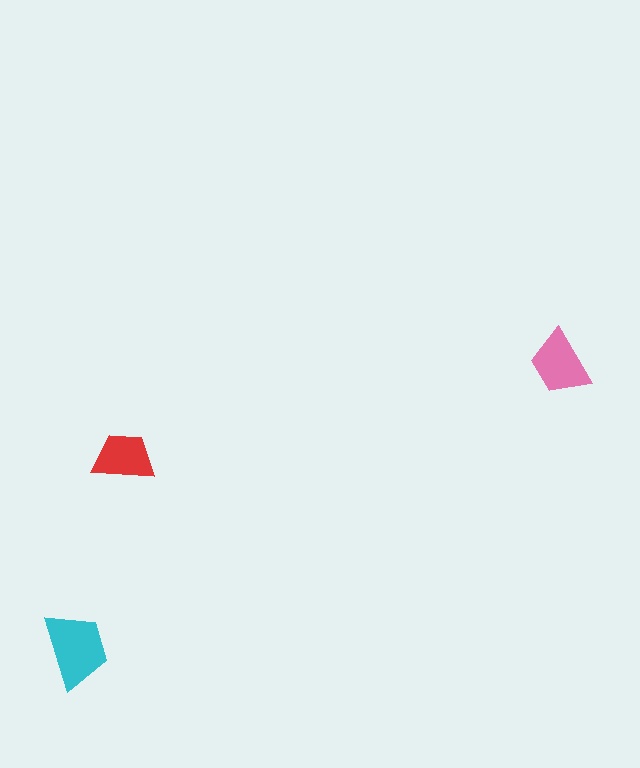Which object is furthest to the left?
The cyan trapezoid is leftmost.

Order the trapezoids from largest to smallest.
the cyan one, the pink one, the red one.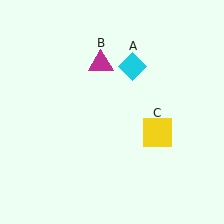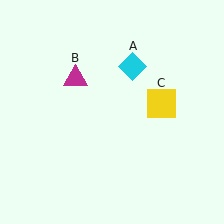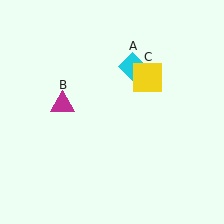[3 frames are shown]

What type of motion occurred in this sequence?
The magenta triangle (object B), yellow square (object C) rotated counterclockwise around the center of the scene.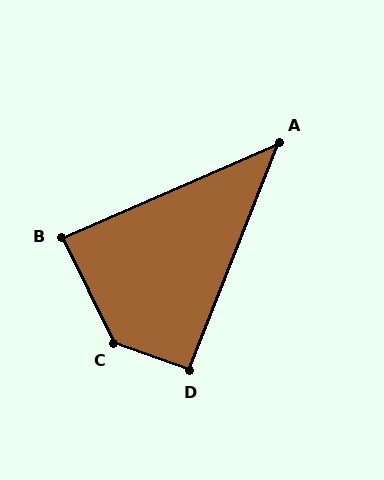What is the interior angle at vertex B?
Approximately 88 degrees (approximately right).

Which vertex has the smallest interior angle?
A, at approximately 45 degrees.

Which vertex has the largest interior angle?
C, at approximately 135 degrees.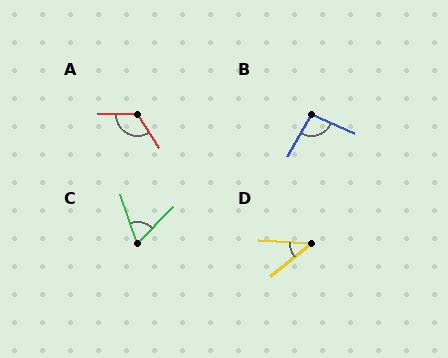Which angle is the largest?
A, at approximately 123 degrees.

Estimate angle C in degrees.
Approximately 63 degrees.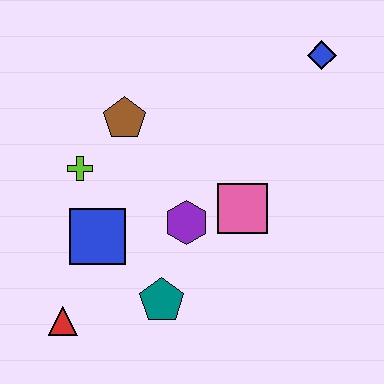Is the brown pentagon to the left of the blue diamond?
Yes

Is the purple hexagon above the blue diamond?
No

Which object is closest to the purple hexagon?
The pink square is closest to the purple hexagon.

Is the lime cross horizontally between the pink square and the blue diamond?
No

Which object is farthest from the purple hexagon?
The blue diamond is farthest from the purple hexagon.